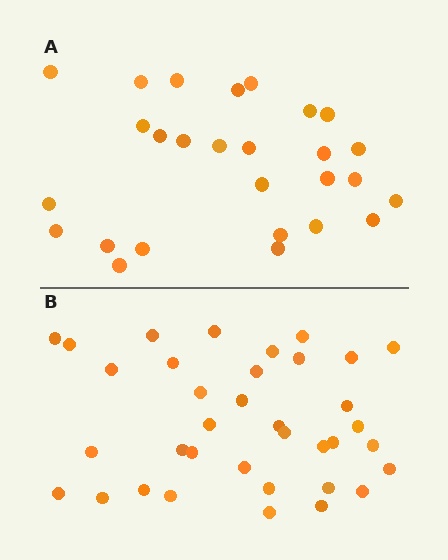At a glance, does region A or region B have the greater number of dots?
Region B (the bottom region) has more dots.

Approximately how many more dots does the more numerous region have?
Region B has roughly 8 or so more dots than region A.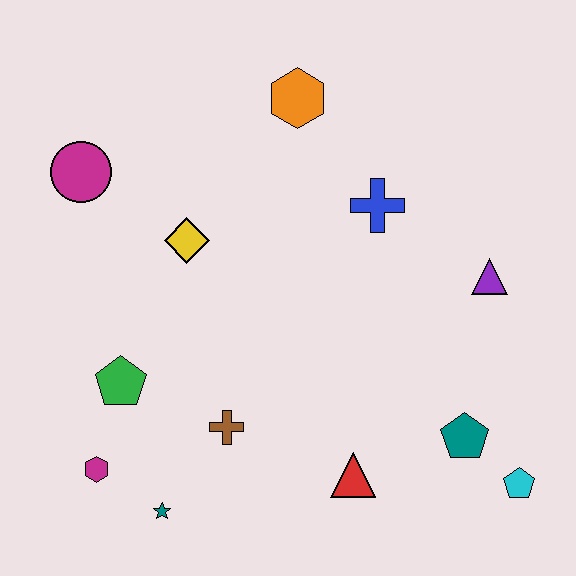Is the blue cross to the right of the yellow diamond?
Yes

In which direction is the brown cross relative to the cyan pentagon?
The brown cross is to the left of the cyan pentagon.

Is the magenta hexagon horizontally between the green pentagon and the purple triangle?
No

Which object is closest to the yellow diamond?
The magenta circle is closest to the yellow diamond.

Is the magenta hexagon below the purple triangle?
Yes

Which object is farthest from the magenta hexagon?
The purple triangle is farthest from the magenta hexagon.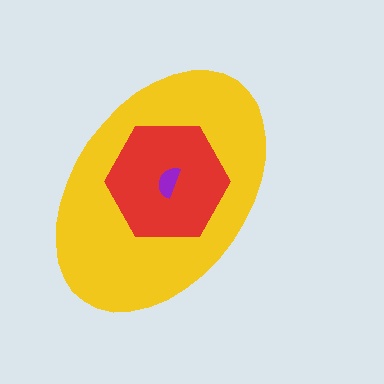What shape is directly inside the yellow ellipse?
The red hexagon.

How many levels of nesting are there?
3.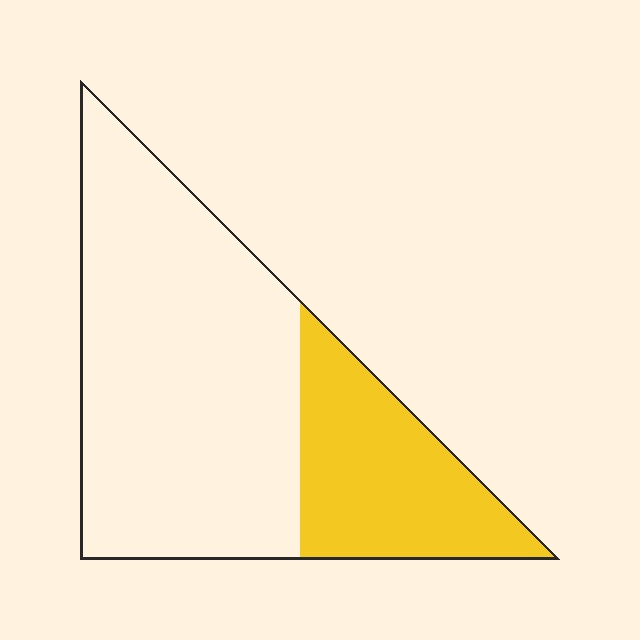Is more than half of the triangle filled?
No.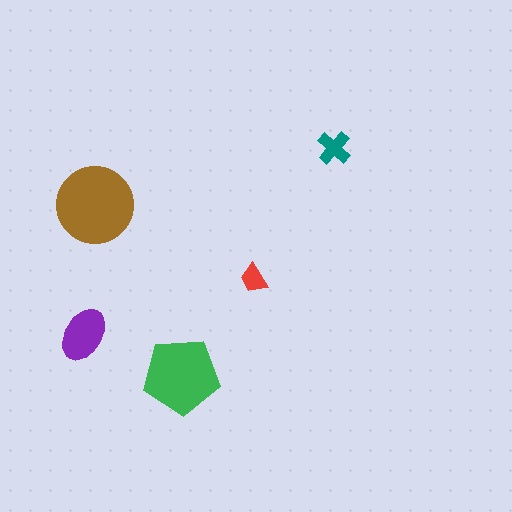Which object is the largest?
The brown circle.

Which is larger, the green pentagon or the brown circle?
The brown circle.